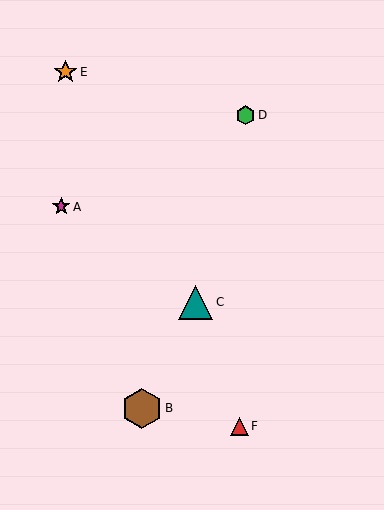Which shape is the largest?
The brown hexagon (labeled B) is the largest.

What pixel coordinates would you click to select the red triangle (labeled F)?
Click at (239, 426) to select the red triangle F.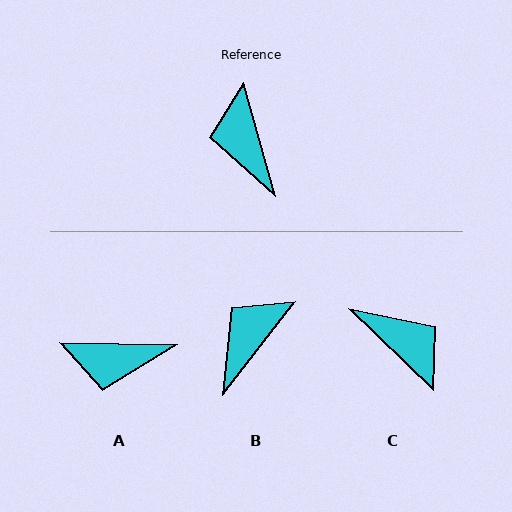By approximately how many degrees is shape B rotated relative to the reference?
Approximately 54 degrees clockwise.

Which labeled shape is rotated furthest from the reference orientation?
C, about 150 degrees away.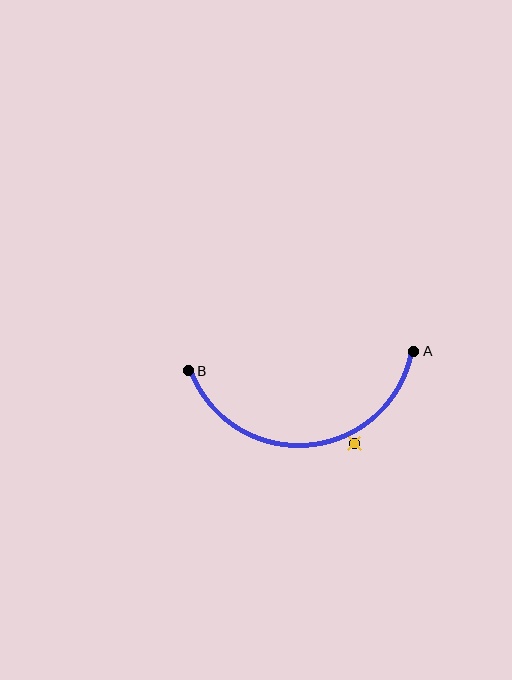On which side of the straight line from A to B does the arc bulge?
The arc bulges below the straight line connecting A and B.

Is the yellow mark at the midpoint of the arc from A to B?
No — the yellow mark does not lie on the arc at all. It sits slightly outside the curve.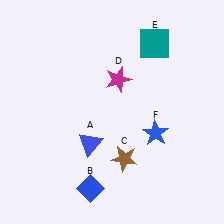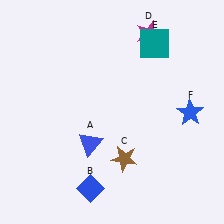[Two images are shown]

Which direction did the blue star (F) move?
The blue star (F) moved right.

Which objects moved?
The objects that moved are: the magenta star (D), the blue star (F).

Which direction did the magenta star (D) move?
The magenta star (D) moved up.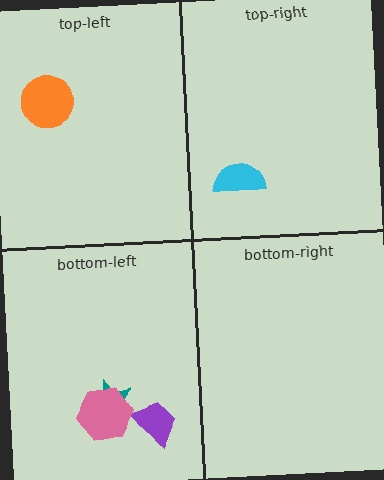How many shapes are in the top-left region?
1.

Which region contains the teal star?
The bottom-left region.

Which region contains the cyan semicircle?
The top-right region.